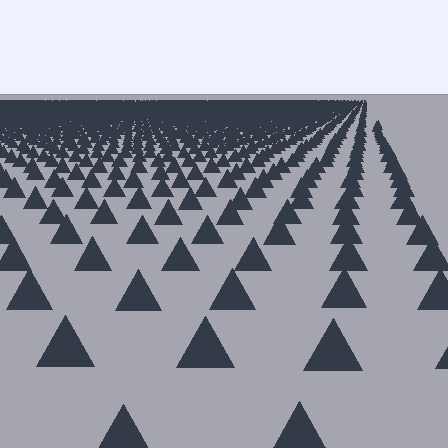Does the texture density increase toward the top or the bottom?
Density increases toward the top.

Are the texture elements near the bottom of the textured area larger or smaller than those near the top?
Larger. Near the bottom, elements are closer to the viewer and appear at a bigger on-screen size.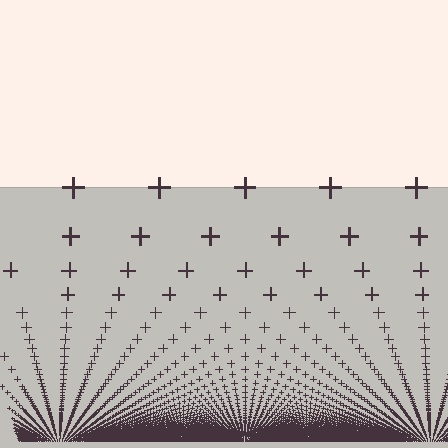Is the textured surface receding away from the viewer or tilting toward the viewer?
The surface appears to tilt toward the viewer. Texture elements get larger and sparser toward the top.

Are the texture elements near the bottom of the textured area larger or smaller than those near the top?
Smaller. The gradient is inverted — elements near the bottom are smaller and denser.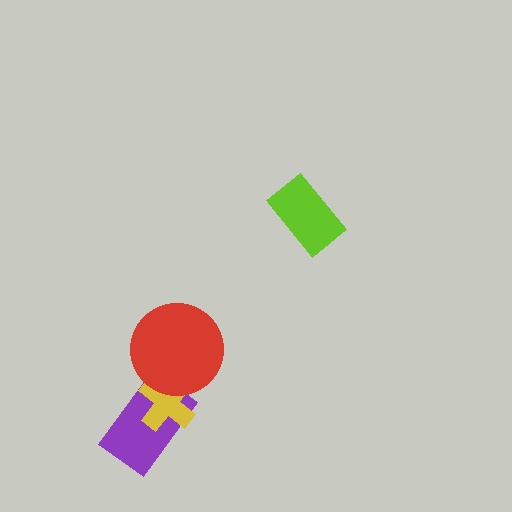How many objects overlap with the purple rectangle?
2 objects overlap with the purple rectangle.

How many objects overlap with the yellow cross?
2 objects overlap with the yellow cross.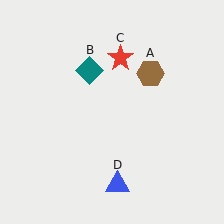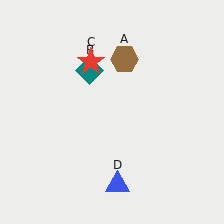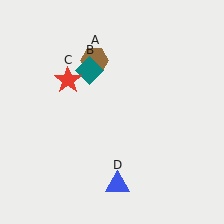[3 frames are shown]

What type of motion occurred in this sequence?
The brown hexagon (object A), red star (object C) rotated counterclockwise around the center of the scene.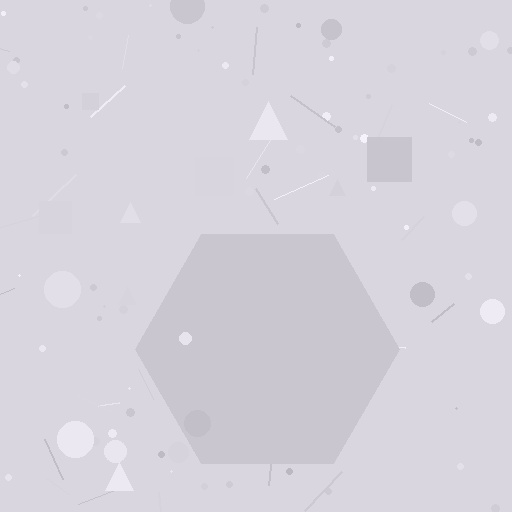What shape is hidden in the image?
A hexagon is hidden in the image.